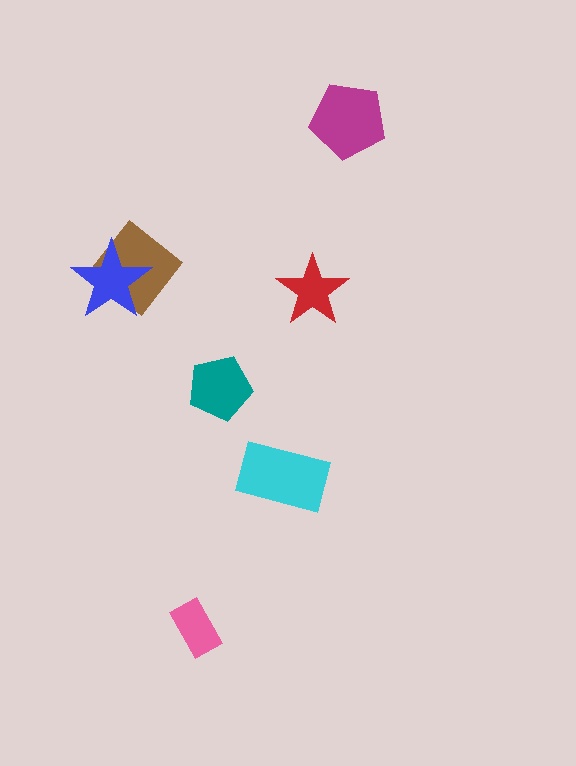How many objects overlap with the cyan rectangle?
0 objects overlap with the cyan rectangle.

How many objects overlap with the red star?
0 objects overlap with the red star.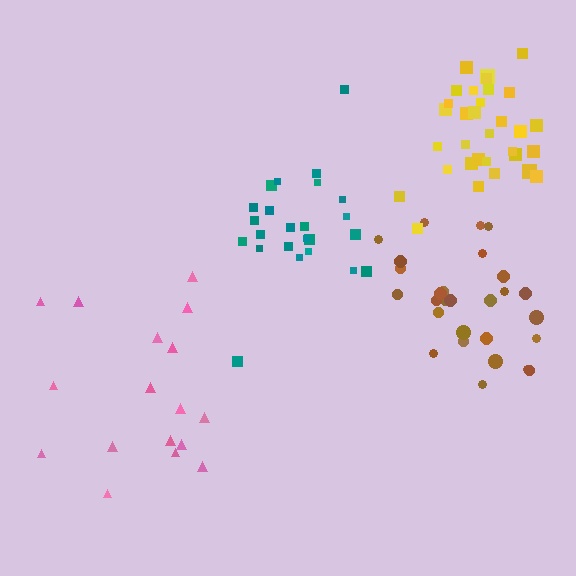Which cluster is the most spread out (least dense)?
Pink.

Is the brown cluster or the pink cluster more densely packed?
Brown.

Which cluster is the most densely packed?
Yellow.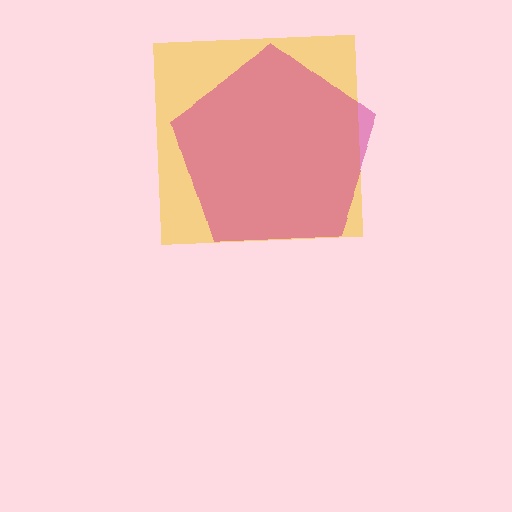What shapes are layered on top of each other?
The layered shapes are: a yellow square, a magenta pentagon.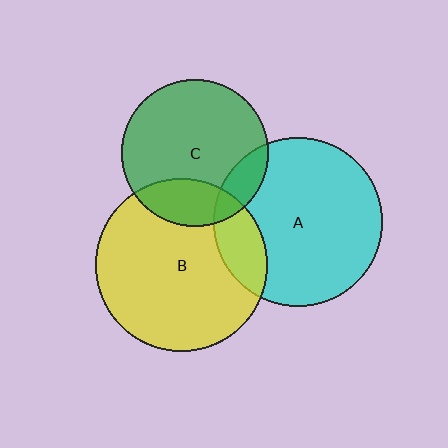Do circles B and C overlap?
Yes.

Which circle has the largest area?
Circle B (yellow).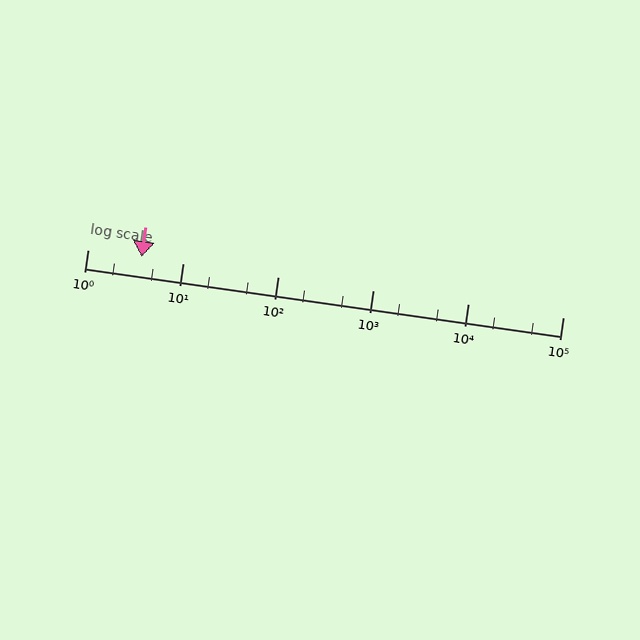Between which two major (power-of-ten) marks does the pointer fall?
The pointer is between 1 and 10.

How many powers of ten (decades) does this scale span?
The scale spans 5 decades, from 1 to 100000.